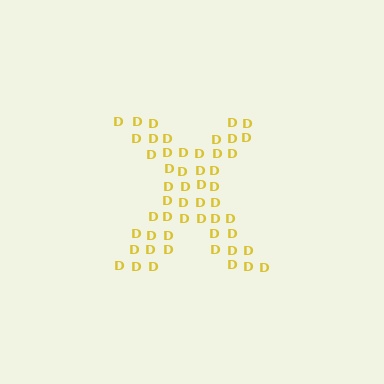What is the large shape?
The large shape is the letter X.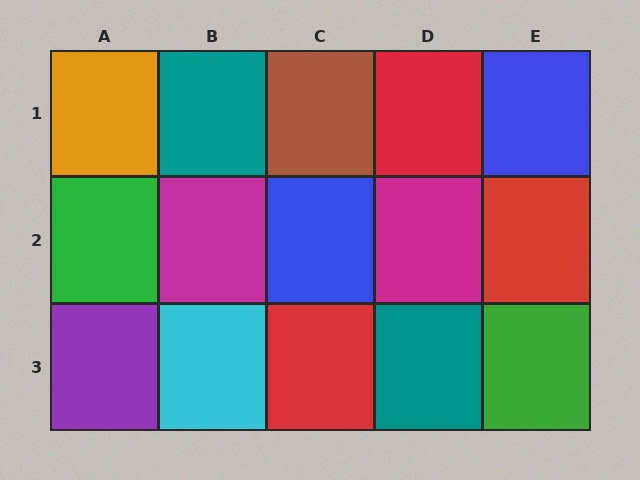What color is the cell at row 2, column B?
Magenta.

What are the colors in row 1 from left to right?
Orange, teal, brown, red, blue.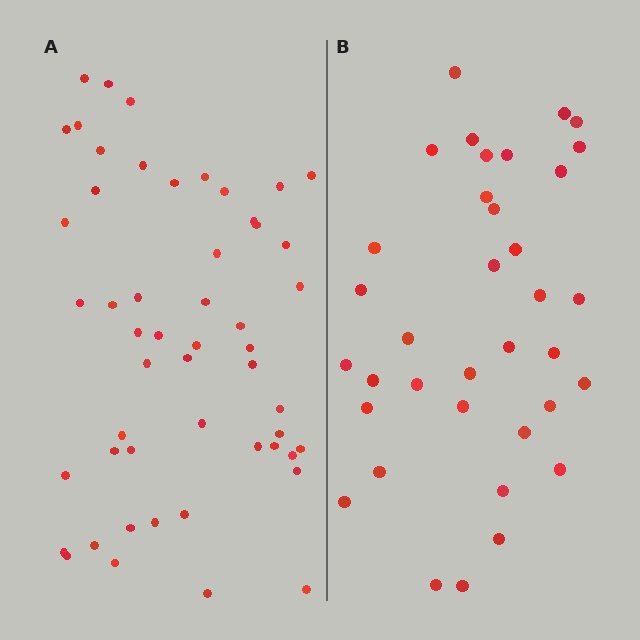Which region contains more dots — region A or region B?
Region A (the left region) has more dots.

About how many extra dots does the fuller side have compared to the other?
Region A has approximately 15 more dots than region B.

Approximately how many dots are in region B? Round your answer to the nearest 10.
About 40 dots. (The exact count is 36, which rounds to 40.)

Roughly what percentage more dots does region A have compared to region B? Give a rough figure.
About 45% more.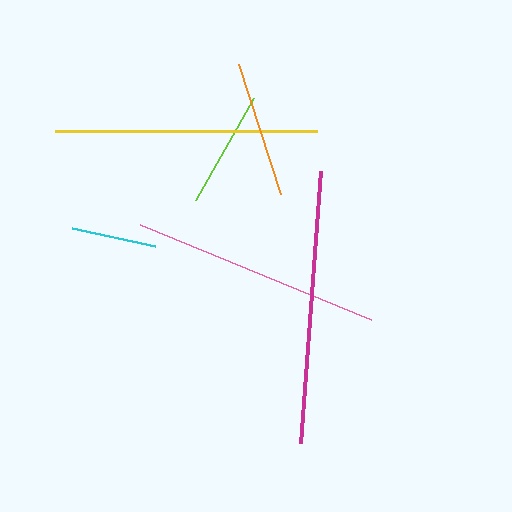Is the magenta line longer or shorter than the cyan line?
The magenta line is longer than the cyan line.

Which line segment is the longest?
The magenta line is the longest at approximately 272 pixels.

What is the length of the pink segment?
The pink segment is approximately 250 pixels long.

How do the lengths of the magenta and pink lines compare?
The magenta and pink lines are approximately the same length.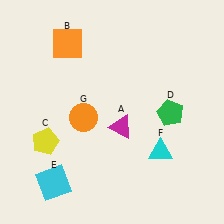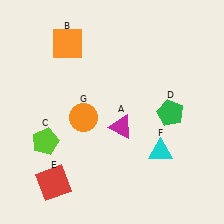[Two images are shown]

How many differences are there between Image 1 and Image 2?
There are 2 differences between the two images.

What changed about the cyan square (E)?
In Image 1, E is cyan. In Image 2, it changed to red.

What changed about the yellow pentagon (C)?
In Image 1, C is yellow. In Image 2, it changed to lime.